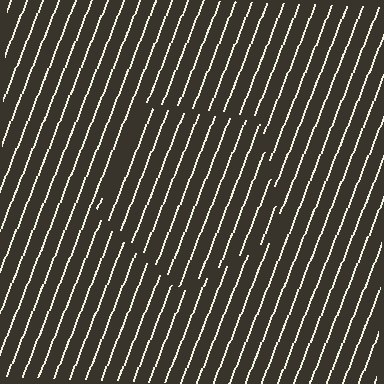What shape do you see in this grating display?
An illusory pentagon. The interior of the shape contains the same grating, shifted by half a period — the contour is defined by the phase discontinuity where line-ends from the inner and outer gratings abut.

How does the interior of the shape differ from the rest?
The interior of the shape contains the same grating, shifted by half a period — the contour is defined by the phase discontinuity where line-ends from the inner and outer gratings abut.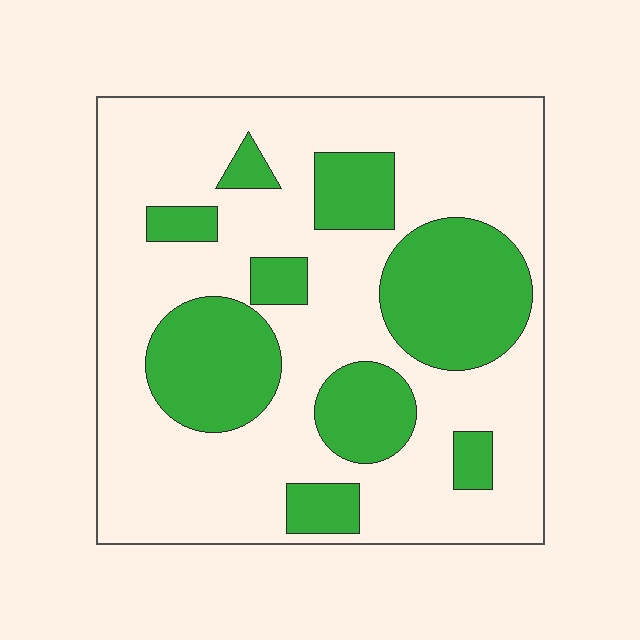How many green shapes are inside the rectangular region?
9.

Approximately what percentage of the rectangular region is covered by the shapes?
Approximately 30%.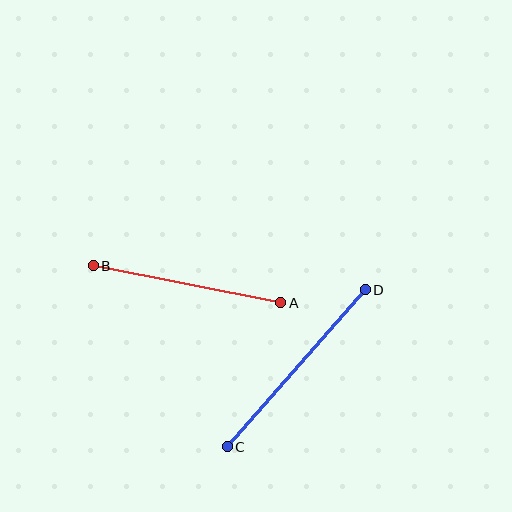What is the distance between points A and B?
The distance is approximately 191 pixels.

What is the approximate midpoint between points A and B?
The midpoint is at approximately (187, 284) pixels.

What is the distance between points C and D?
The distance is approximately 209 pixels.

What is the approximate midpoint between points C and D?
The midpoint is at approximately (296, 368) pixels.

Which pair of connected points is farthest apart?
Points C and D are farthest apart.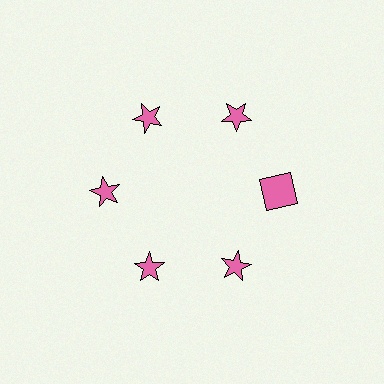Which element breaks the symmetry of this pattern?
The pink square at roughly the 3 o'clock position breaks the symmetry. All other shapes are pink stars.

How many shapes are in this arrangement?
There are 6 shapes arranged in a ring pattern.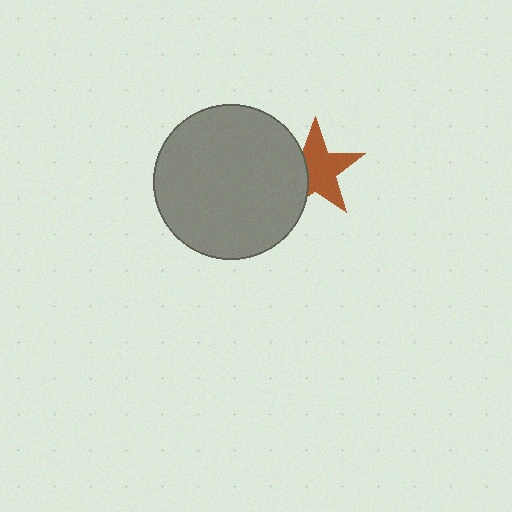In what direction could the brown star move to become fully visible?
The brown star could move right. That would shift it out from behind the gray circle entirely.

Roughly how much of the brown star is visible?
Most of it is visible (roughly 66%).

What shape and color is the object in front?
The object in front is a gray circle.